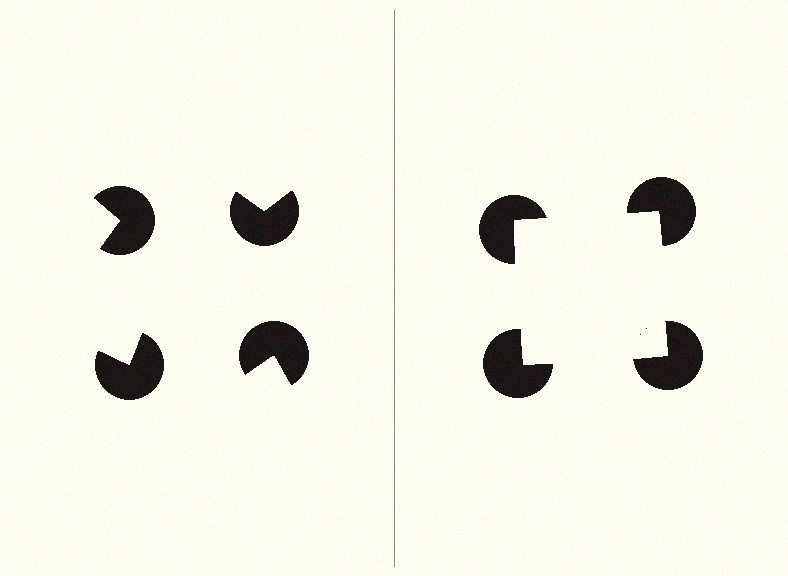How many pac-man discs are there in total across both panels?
8 — 4 on each side.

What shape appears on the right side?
An illusory square.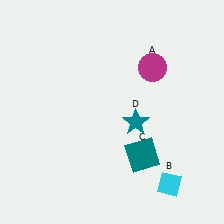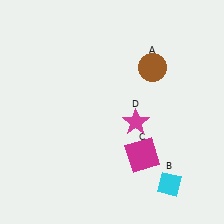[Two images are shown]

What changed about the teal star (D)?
In Image 1, D is teal. In Image 2, it changed to magenta.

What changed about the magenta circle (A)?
In Image 1, A is magenta. In Image 2, it changed to brown.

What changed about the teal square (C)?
In Image 1, C is teal. In Image 2, it changed to magenta.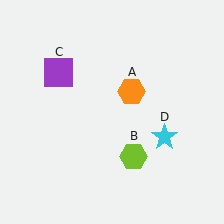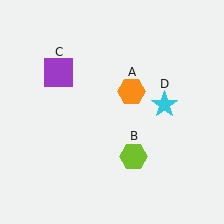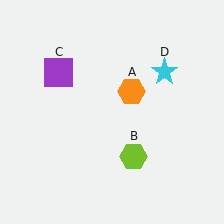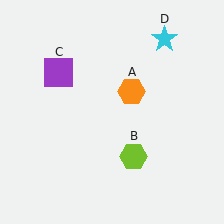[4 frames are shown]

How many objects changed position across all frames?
1 object changed position: cyan star (object D).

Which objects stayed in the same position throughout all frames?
Orange hexagon (object A) and lime hexagon (object B) and purple square (object C) remained stationary.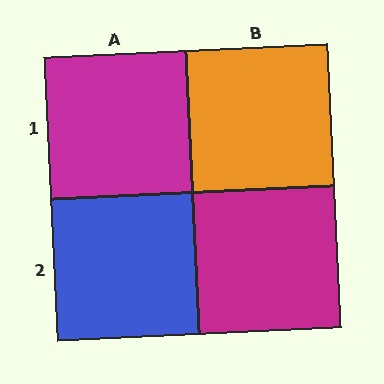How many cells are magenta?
2 cells are magenta.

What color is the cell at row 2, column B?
Magenta.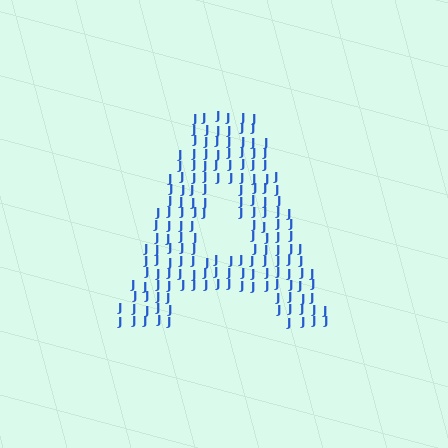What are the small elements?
The small elements are letter J's.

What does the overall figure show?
The overall figure shows the letter A.